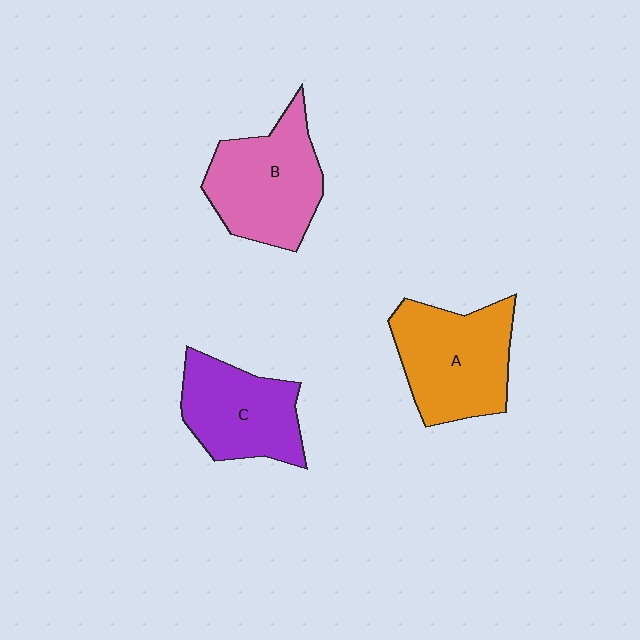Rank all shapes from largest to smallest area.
From largest to smallest: A (orange), B (pink), C (purple).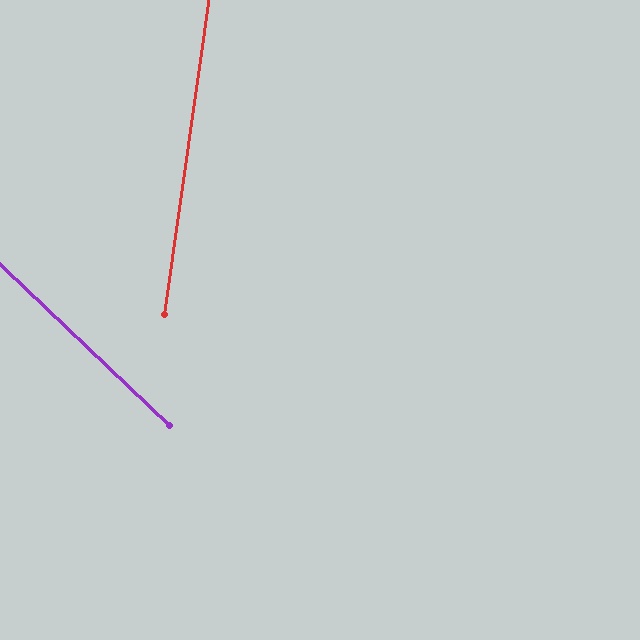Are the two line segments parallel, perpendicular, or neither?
Neither parallel nor perpendicular — they differ by about 55°.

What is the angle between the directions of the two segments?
Approximately 55 degrees.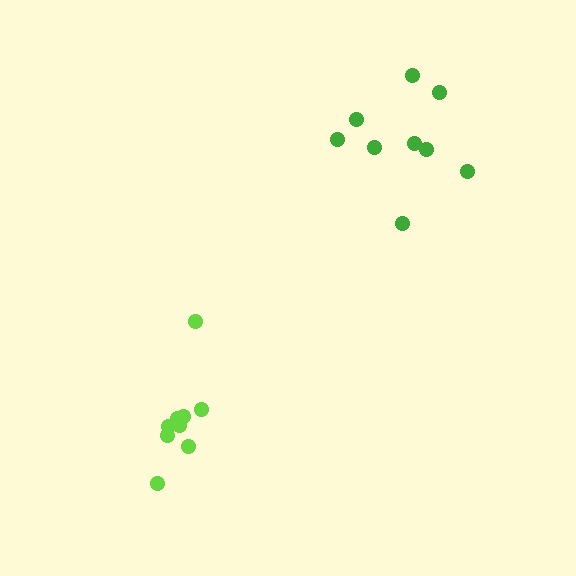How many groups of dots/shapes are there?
There are 2 groups.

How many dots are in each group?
Group 1: 9 dots, Group 2: 9 dots (18 total).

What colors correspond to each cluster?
The clusters are colored: green, lime.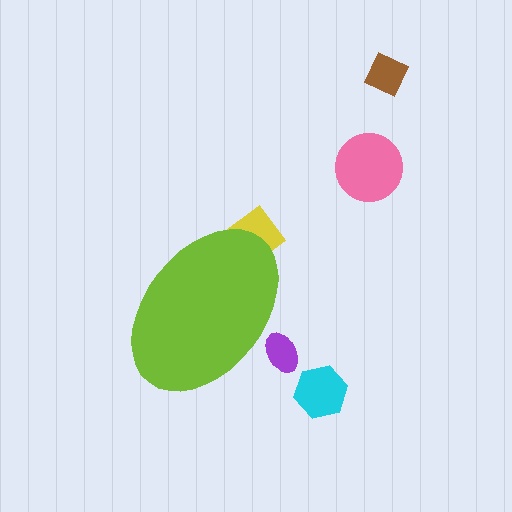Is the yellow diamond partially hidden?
Yes, the yellow diamond is partially hidden behind the lime ellipse.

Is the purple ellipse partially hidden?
Yes, the purple ellipse is partially hidden behind the lime ellipse.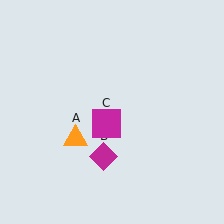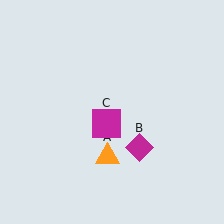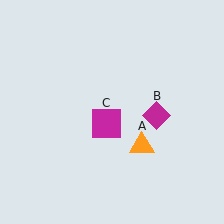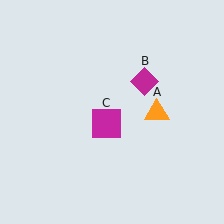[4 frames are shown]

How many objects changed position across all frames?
2 objects changed position: orange triangle (object A), magenta diamond (object B).